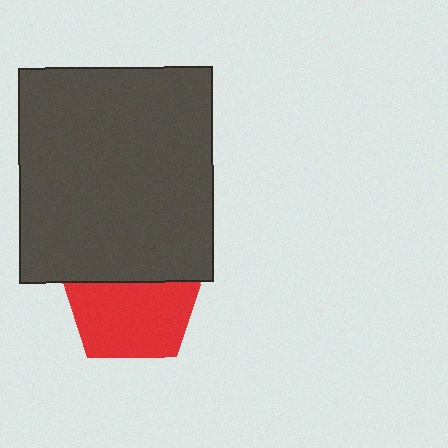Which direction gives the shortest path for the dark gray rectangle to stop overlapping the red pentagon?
Moving up gives the shortest separation.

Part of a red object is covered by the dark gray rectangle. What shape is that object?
It is a pentagon.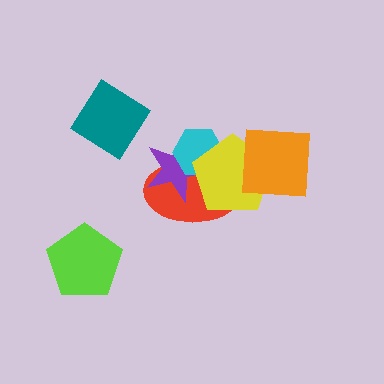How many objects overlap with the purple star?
3 objects overlap with the purple star.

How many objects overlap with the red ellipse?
3 objects overlap with the red ellipse.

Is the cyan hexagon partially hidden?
Yes, it is partially covered by another shape.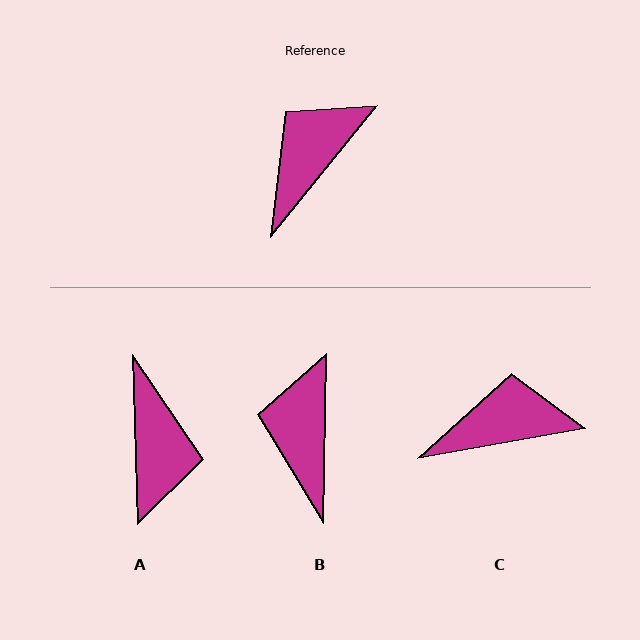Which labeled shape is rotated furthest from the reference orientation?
A, about 139 degrees away.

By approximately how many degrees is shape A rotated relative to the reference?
Approximately 139 degrees clockwise.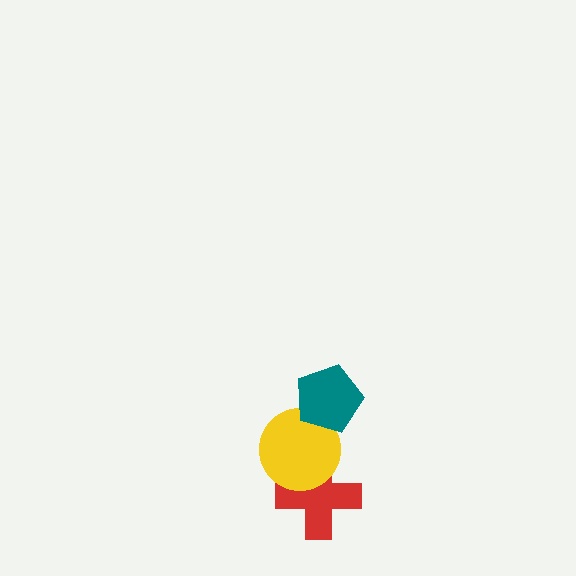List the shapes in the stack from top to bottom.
From top to bottom: the teal pentagon, the yellow circle, the red cross.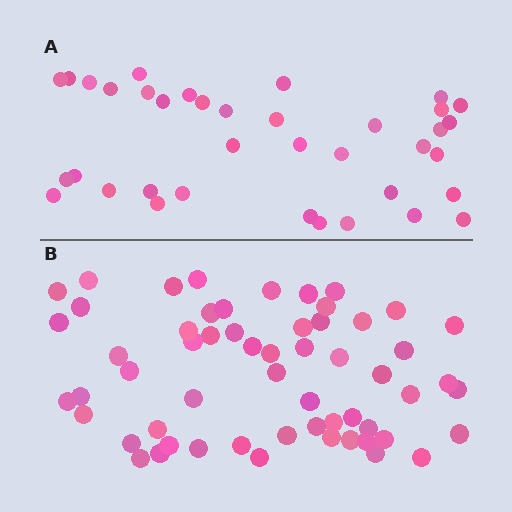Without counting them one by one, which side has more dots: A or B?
Region B (the bottom region) has more dots.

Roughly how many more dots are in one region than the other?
Region B has approximately 20 more dots than region A.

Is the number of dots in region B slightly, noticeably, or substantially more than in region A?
Region B has substantially more. The ratio is roughly 1.6 to 1.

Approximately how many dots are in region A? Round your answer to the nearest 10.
About 40 dots. (The exact count is 37, which rounds to 40.)